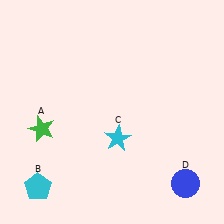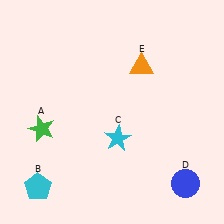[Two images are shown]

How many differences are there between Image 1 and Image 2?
There is 1 difference between the two images.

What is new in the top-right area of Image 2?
An orange triangle (E) was added in the top-right area of Image 2.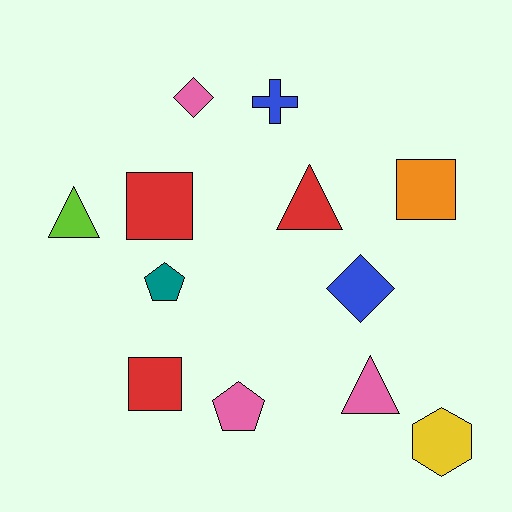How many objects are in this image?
There are 12 objects.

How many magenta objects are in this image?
There are no magenta objects.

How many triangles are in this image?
There are 3 triangles.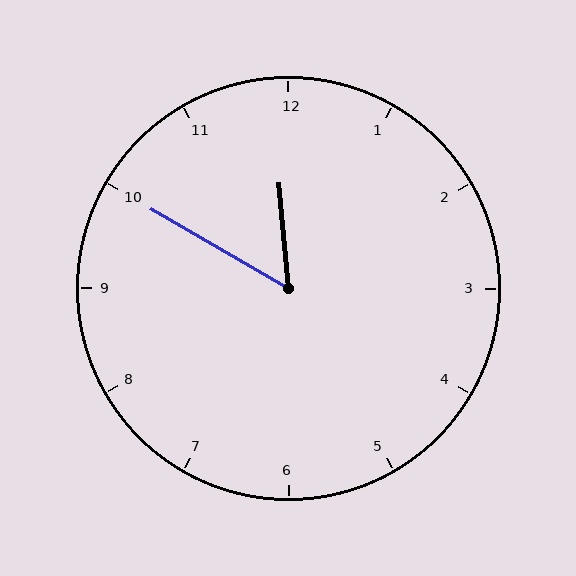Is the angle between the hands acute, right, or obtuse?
It is acute.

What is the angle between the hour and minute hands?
Approximately 55 degrees.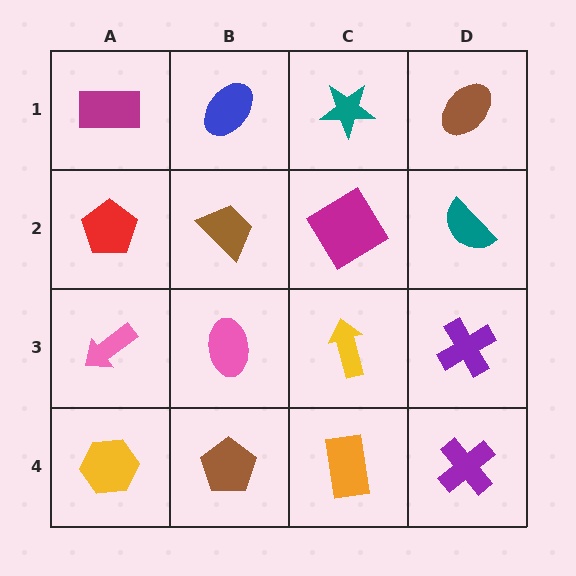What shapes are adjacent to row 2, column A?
A magenta rectangle (row 1, column A), a pink arrow (row 3, column A), a brown trapezoid (row 2, column B).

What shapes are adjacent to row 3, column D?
A teal semicircle (row 2, column D), a purple cross (row 4, column D), a yellow arrow (row 3, column C).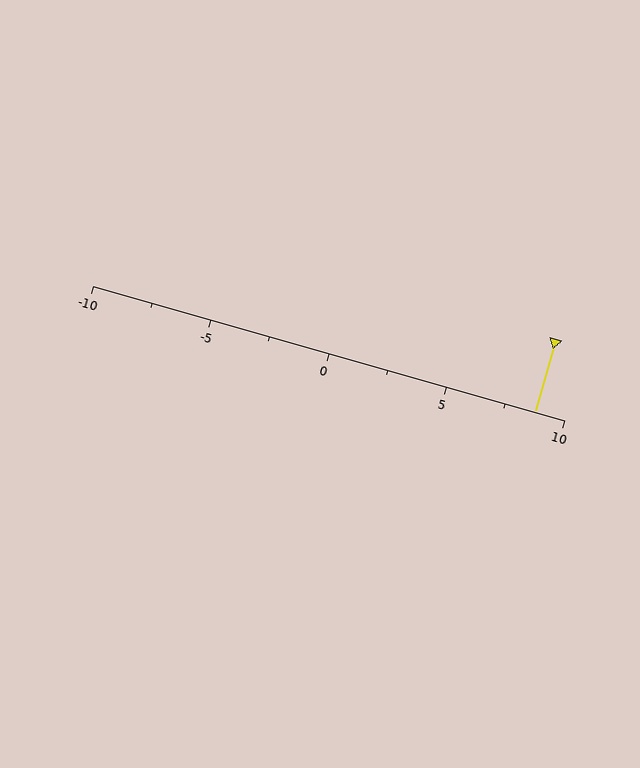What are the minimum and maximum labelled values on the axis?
The axis runs from -10 to 10.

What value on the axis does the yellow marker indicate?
The marker indicates approximately 8.8.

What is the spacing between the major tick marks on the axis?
The major ticks are spaced 5 apart.